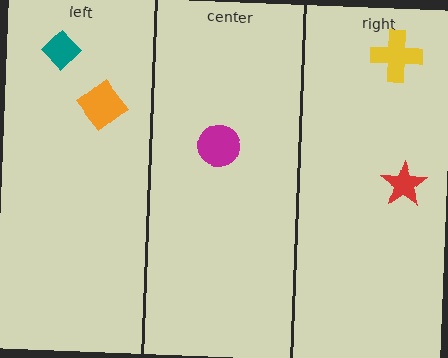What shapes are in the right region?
The yellow cross, the red star.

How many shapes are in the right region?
2.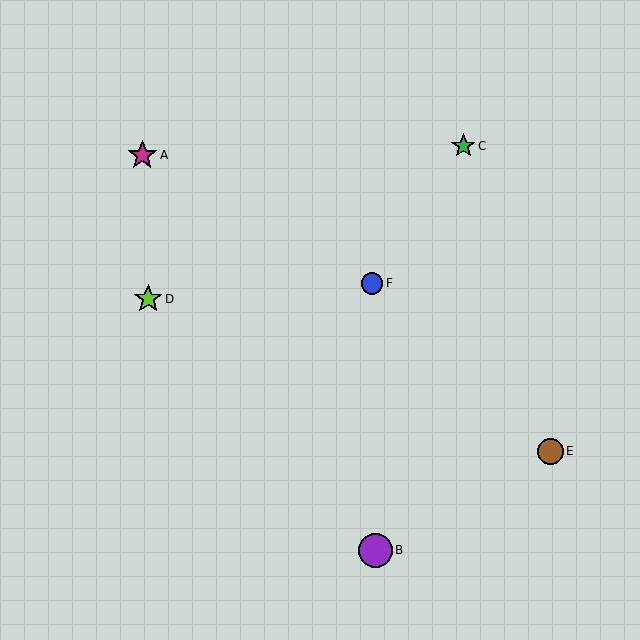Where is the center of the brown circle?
The center of the brown circle is at (550, 451).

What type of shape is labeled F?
Shape F is a blue circle.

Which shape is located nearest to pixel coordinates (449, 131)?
The green star (labeled C) at (463, 146) is nearest to that location.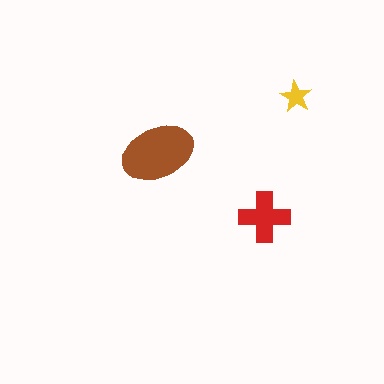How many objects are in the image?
There are 3 objects in the image.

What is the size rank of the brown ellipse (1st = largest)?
1st.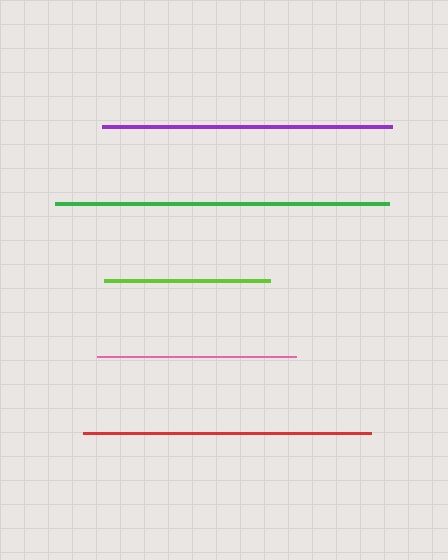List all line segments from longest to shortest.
From longest to shortest: green, purple, red, pink, lime.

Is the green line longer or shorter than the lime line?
The green line is longer than the lime line.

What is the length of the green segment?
The green segment is approximately 335 pixels long.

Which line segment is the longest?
The green line is the longest at approximately 335 pixels.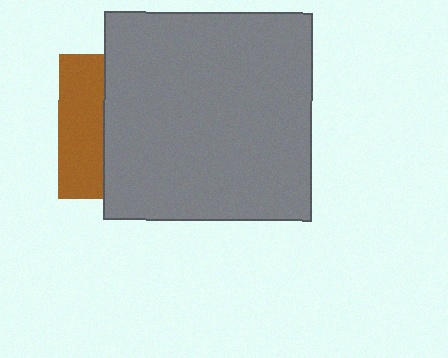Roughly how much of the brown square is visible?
A small part of it is visible (roughly 32%).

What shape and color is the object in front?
The object in front is a gray square.